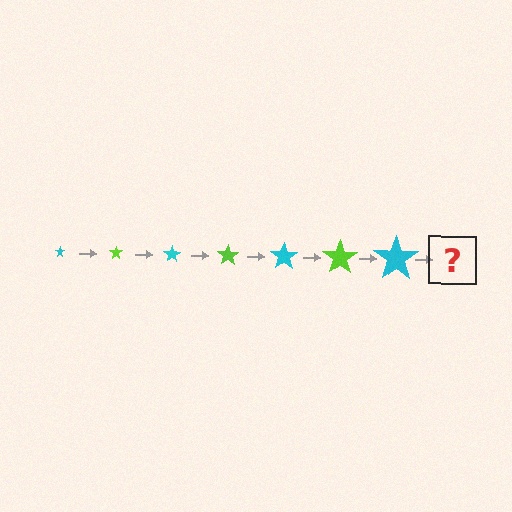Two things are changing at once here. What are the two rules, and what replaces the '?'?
The two rules are that the star grows larger each step and the color cycles through cyan and lime. The '?' should be a lime star, larger than the previous one.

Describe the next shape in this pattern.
It should be a lime star, larger than the previous one.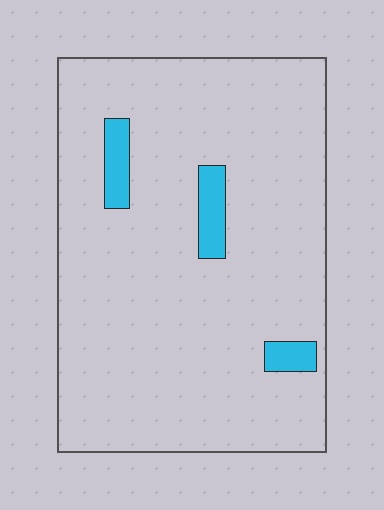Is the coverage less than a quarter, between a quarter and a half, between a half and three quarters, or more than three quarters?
Less than a quarter.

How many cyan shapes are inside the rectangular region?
3.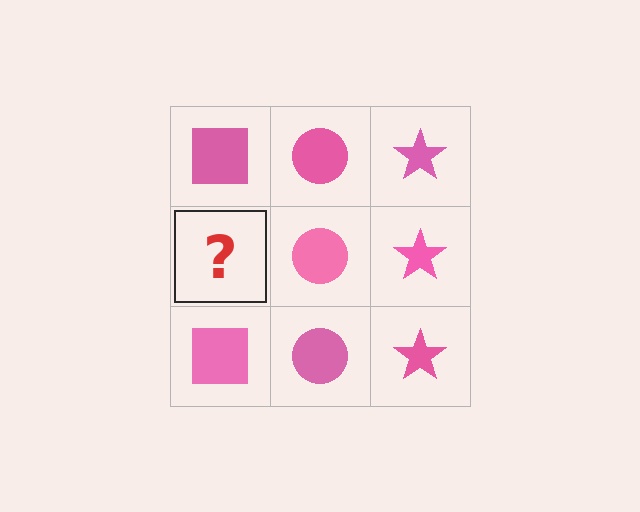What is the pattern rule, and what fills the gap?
The rule is that each column has a consistent shape. The gap should be filled with a pink square.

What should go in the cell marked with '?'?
The missing cell should contain a pink square.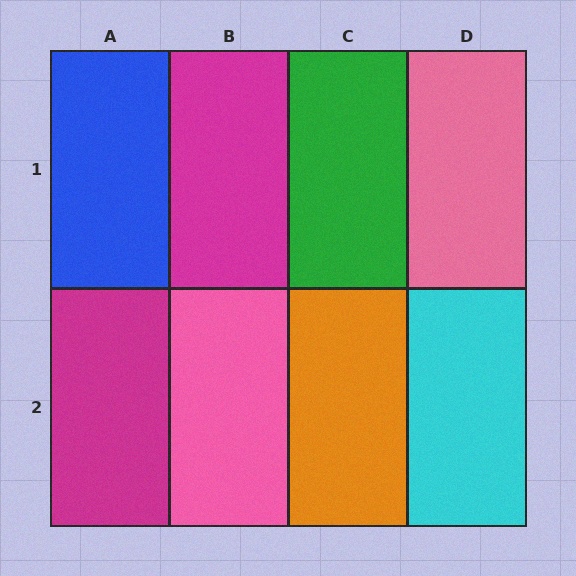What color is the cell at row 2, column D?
Cyan.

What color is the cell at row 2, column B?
Pink.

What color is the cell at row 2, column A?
Magenta.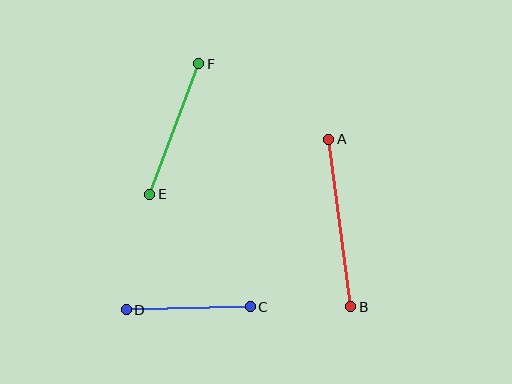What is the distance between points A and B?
The distance is approximately 169 pixels.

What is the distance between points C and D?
The distance is approximately 124 pixels.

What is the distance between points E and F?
The distance is approximately 139 pixels.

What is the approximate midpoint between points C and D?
The midpoint is at approximately (188, 308) pixels.